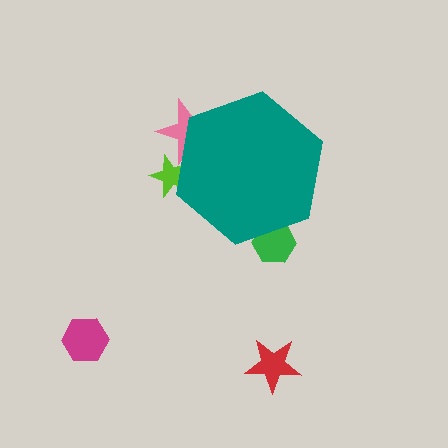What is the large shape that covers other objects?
A teal hexagon.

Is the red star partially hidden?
No, the red star is fully visible.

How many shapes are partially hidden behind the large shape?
3 shapes are partially hidden.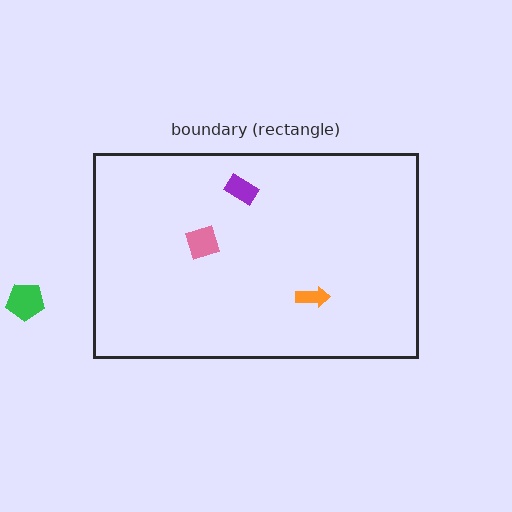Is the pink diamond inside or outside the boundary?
Inside.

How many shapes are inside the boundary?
3 inside, 1 outside.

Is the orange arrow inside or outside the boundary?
Inside.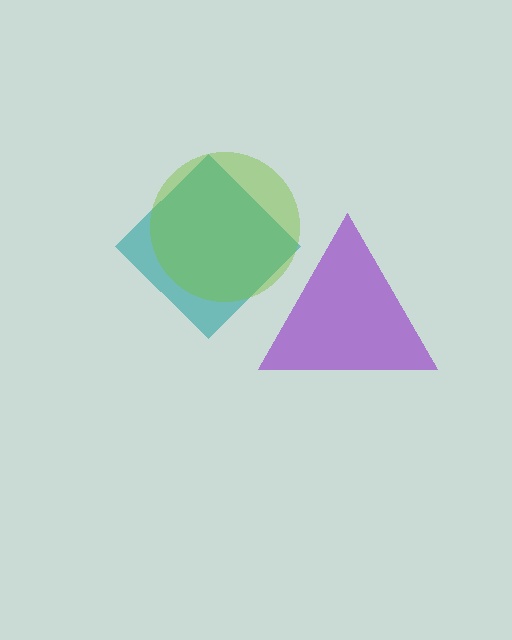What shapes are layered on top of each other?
The layered shapes are: a teal diamond, a purple triangle, a lime circle.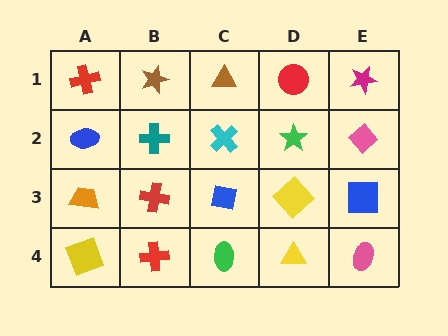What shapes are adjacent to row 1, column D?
A green star (row 2, column D), a brown triangle (row 1, column C), a magenta star (row 1, column E).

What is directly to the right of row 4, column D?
A pink ellipse.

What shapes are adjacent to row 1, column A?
A blue ellipse (row 2, column A), a brown star (row 1, column B).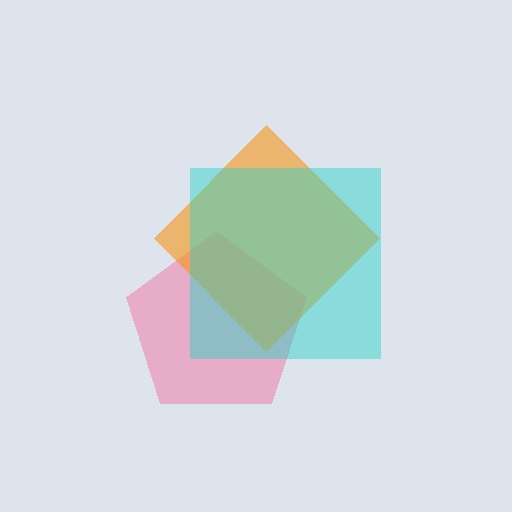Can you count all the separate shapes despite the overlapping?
Yes, there are 3 separate shapes.